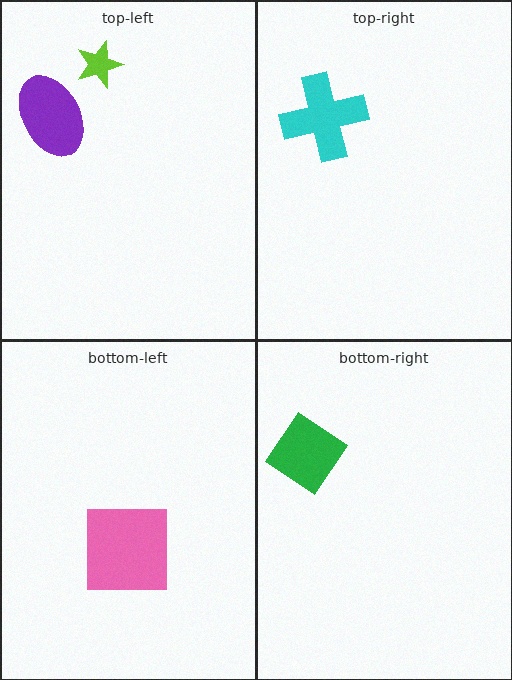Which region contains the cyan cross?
The top-right region.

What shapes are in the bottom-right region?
The green diamond.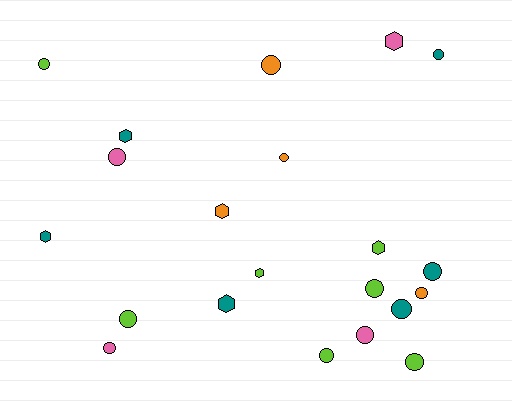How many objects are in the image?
There are 21 objects.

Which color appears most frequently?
Lime, with 7 objects.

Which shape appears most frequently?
Circle, with 14 objects.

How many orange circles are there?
There are 3 orange circles.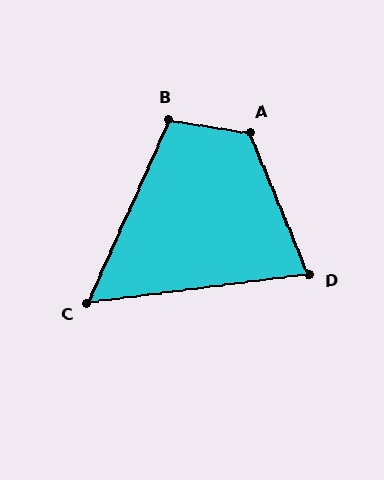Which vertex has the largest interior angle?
A, at approximately 121 degrees.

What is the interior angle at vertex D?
Approximately 75 degrees (acute).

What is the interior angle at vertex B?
Approximately 105 degrees (obtuse).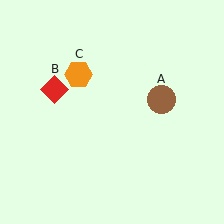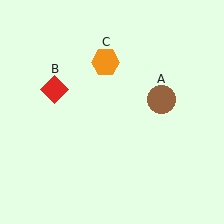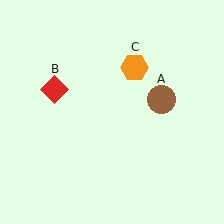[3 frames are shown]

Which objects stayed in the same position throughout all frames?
Brown circle (object A) and red diamond (object B) remained stationary.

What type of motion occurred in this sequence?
The orange hexagon (object C) rotated clockwise around the center of the scene.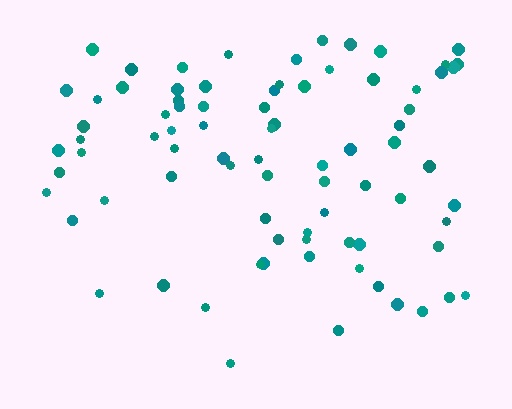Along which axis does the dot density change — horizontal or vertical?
Vertical.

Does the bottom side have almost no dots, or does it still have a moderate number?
Still a moderate number, just noticeably fewer than the top.